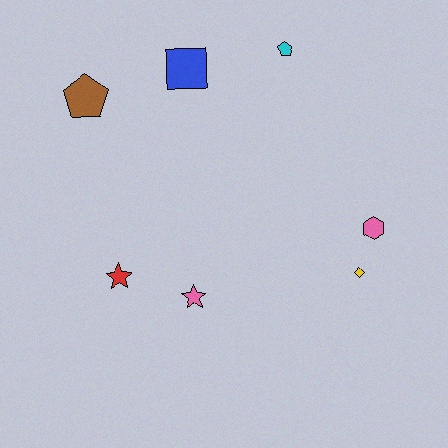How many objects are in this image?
There are 7 objects.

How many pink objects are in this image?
There are 2 pink objects.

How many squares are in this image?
There is 1 square.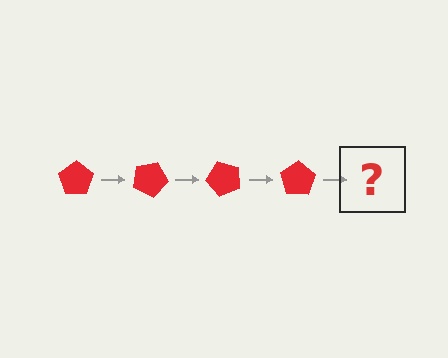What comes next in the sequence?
The next element should be a red pentagon rotated 100 degrees.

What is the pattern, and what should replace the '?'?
The pattern is that the pentagon rotates 25 degrees each step. The '?' should be a red pentagon rotated 100 degrees.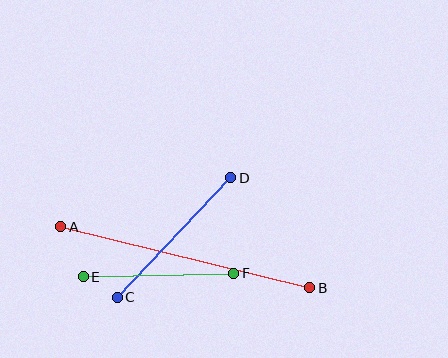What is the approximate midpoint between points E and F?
The midpoint is at approximately (158, 275) pixels.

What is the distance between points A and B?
The distance is approximately 257 pixels.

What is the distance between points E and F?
The distance is approximately 151 pixels.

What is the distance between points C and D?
The distance is approximately 165 pixels.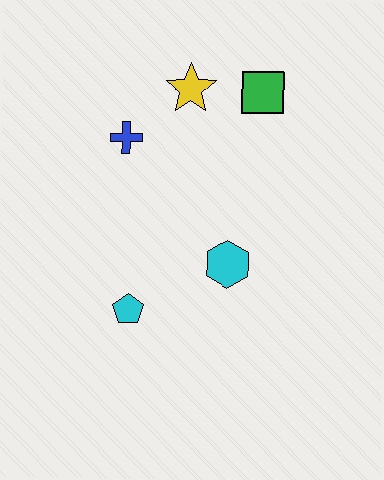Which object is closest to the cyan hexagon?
The cyan pentagon is closest to the cyan hexagon.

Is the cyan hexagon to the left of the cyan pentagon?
No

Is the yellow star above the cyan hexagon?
Yes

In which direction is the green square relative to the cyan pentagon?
The green square is above the cyan pentagon.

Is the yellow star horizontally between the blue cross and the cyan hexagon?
Yes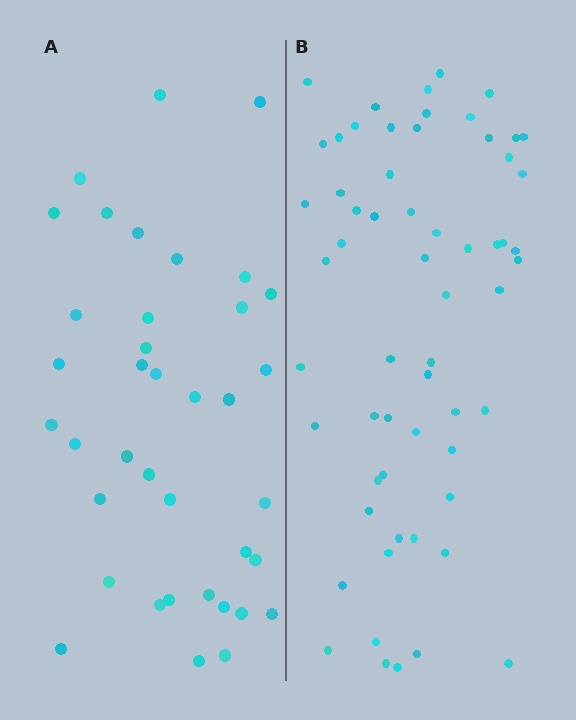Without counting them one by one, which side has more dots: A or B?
Region B (the right region) has more dots.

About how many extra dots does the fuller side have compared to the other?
Region B has approximately 20 more dots than region A.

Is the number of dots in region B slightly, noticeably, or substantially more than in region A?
Region B has substantially more. The ratio is roughly 1.6 to 1.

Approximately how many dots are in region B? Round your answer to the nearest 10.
About 60 dots.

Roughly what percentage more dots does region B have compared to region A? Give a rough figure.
About 60% more.